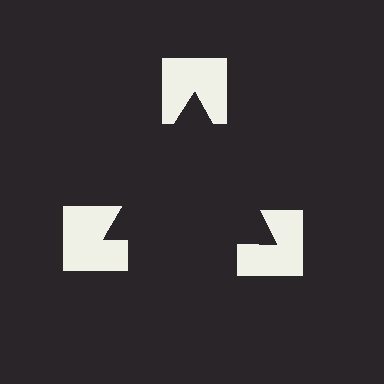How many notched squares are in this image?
There are 3 — one at each vertex of the illusory triangle.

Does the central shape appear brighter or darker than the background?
It typically appears slightly darker than the background, even though no actual brightness change is drawn.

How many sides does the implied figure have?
3 sides.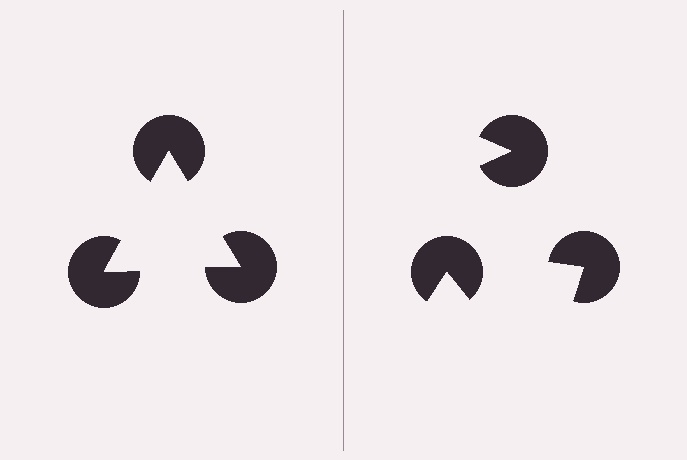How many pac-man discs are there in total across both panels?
6 — 3 on each side.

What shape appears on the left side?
An illusory triangle.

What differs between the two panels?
The pac-man discs are positioned identically on both sides; only the wedge orientations differ. On the left they align to a triangle; on the right they are misaligned.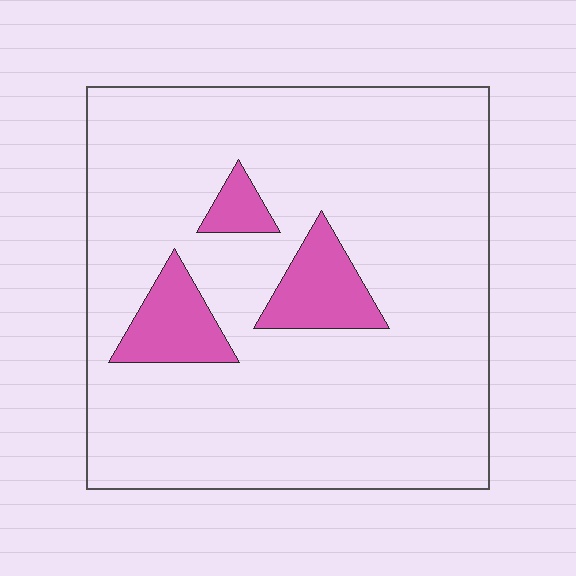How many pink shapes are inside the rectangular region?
3.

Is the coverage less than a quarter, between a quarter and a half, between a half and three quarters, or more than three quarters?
Less than a quarter.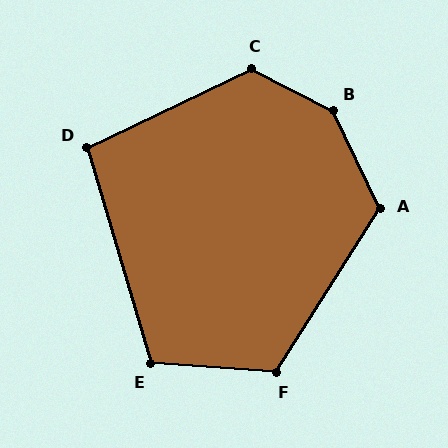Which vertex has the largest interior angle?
B, at approximately 143 degrees.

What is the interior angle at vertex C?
Approximately 128 degrees (obtuse).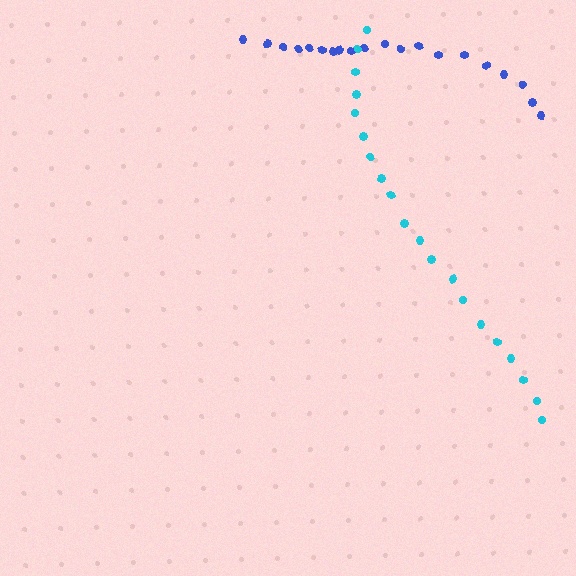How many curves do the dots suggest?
There are 2 distinct paths.